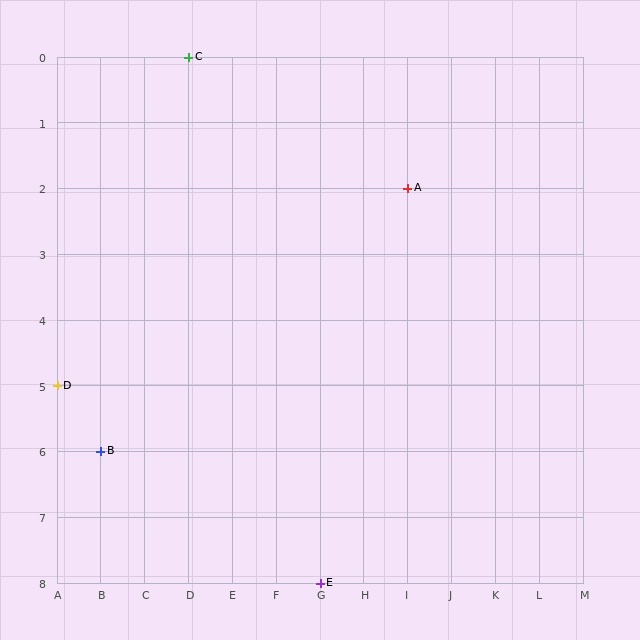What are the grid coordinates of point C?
Point C is at grid coordinates (D, 0).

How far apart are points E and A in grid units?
Points E and A are 2 columns and 6 rows apart (about 6.3 grid units diagonally).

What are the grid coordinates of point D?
Point D is at grid coordinates (A, 5).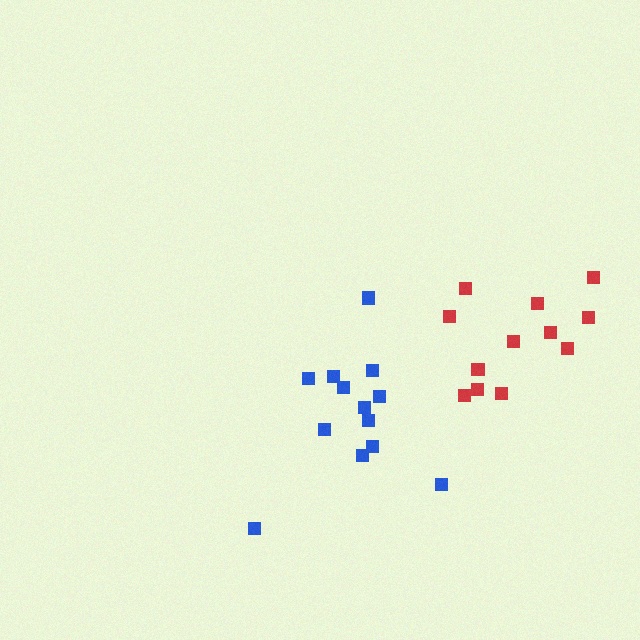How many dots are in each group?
Group 1: 13 dots, Group 2: 12 dots (25 total).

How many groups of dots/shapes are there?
There are 2 groups.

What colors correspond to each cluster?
The clusters are colored: blue, red.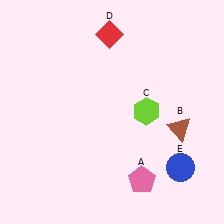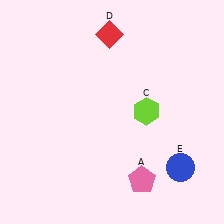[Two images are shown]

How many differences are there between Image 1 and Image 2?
There is 1 difference between the two images.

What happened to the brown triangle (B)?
The brown triangle (B) was removed in Image 2. It was in the bottom-right area of Image 1.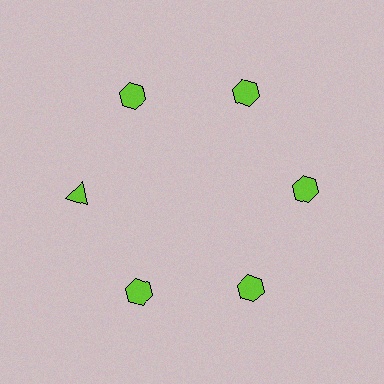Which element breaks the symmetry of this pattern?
The lime triangle at roughly the 9 o'clock position breaks the symmetry. All other shapes are lime hexagons.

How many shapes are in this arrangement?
There are 6 shapes arranged in a ring pattern.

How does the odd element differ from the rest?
It has a different shape: triangle instead of hexagon.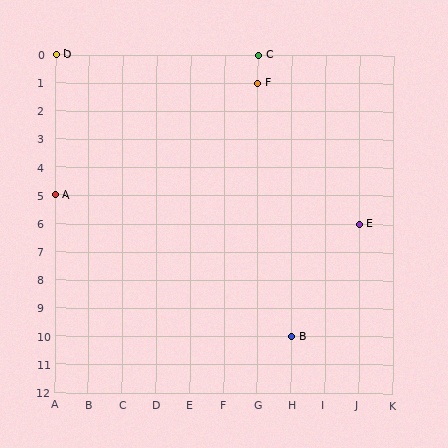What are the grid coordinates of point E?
Point E is at grid coordinates (J, 6).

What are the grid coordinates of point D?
Point D is at grid coordinates (A, 0).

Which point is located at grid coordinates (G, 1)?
Point F is at (G, 1).